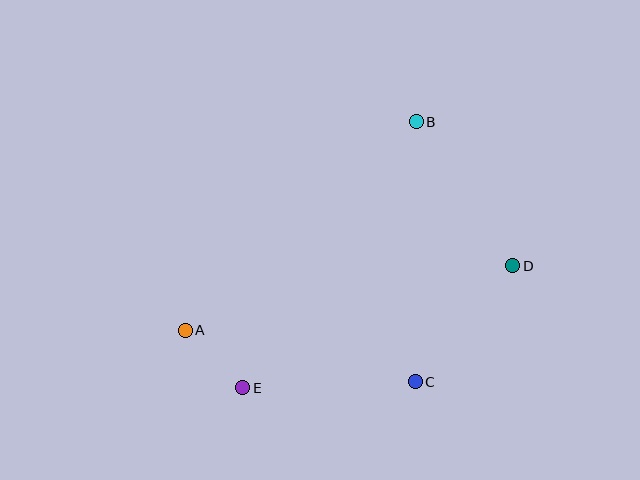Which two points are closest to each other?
Points A and E are closest to each other.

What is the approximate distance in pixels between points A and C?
The distance between A and C is approximately 236 pixels.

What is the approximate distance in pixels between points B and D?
The distance between B and D is approximately 173 pixels.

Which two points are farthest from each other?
Points A and D are farthest from each other.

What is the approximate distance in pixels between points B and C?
The distance between B and C is approximately 260 pixels.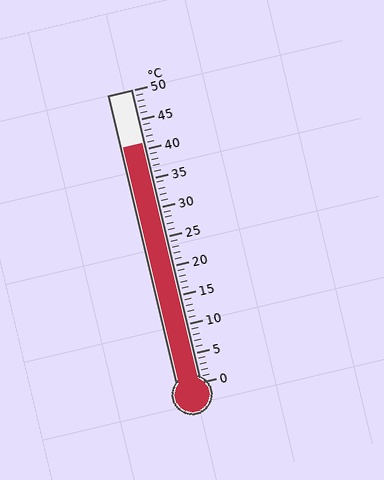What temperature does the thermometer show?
The thermometer shows approximately 41°C.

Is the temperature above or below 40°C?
The temperature is above 40°C.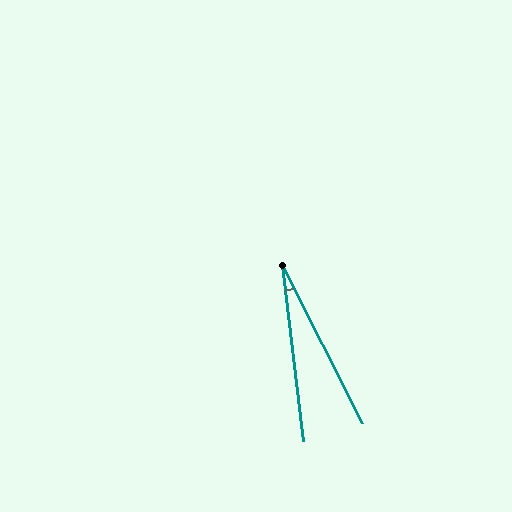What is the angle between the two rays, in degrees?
Approximately 20 degrees.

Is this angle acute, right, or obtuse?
It is acute.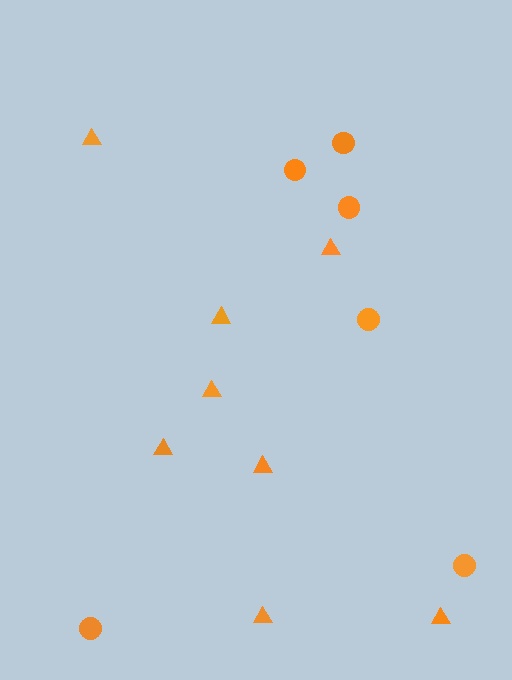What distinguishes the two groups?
There are 2 groups: one group of triangles (8) and one group of circles (6).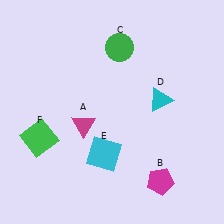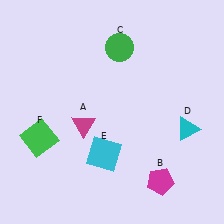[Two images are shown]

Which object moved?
The cyan triangle (D) moved down.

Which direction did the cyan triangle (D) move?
The cyan triangle (D) moved down.